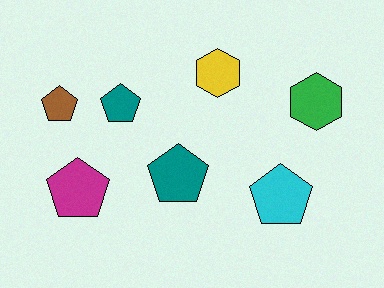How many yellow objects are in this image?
There is 1 yellow object.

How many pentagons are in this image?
There are 5 pentagons.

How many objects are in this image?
There are 7 objects.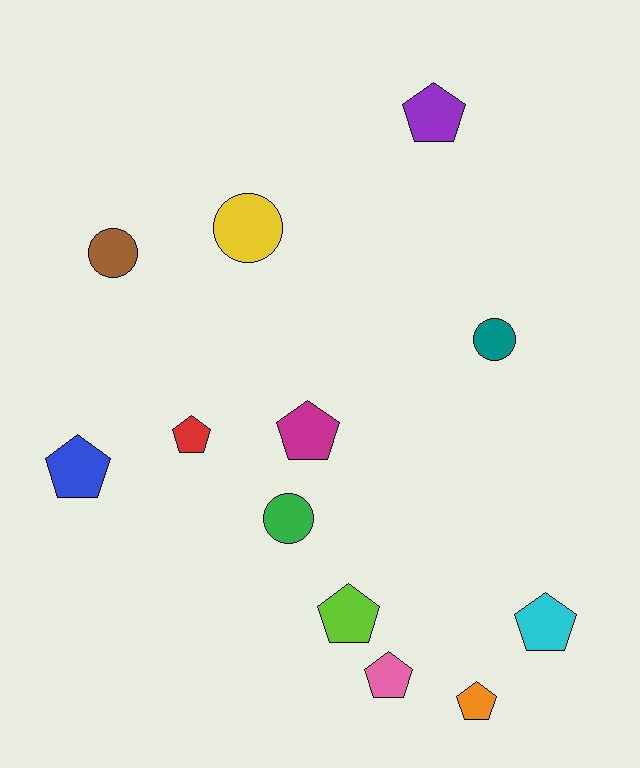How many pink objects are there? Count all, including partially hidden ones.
There is 1 pink object.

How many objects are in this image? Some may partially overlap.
There are 12 objects.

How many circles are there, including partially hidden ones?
There are 4 circles.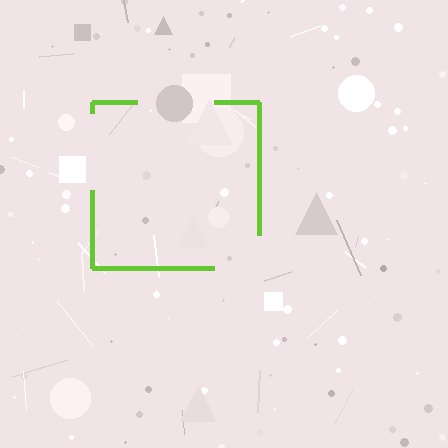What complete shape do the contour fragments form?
The contour fragments form a square.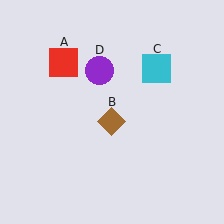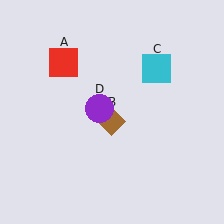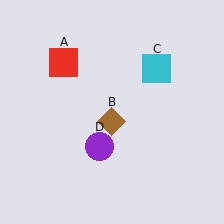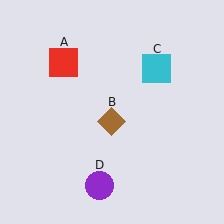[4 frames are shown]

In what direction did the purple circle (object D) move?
The purple circle (object D) moved down.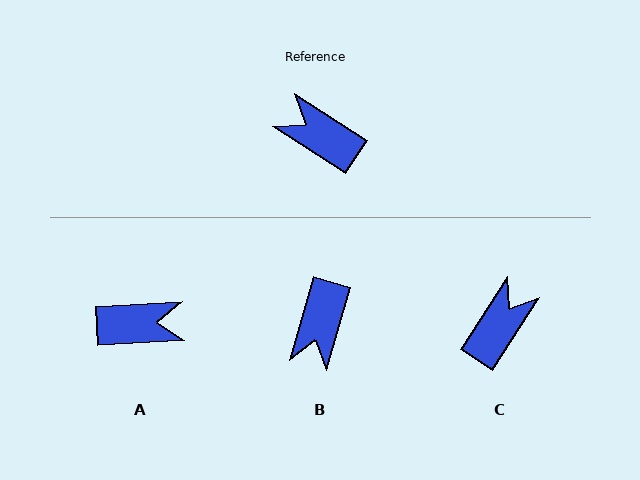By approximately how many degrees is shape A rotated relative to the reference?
Approximately 144 degrees clockwise.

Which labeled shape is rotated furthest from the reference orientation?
A, about 144 degrees away.